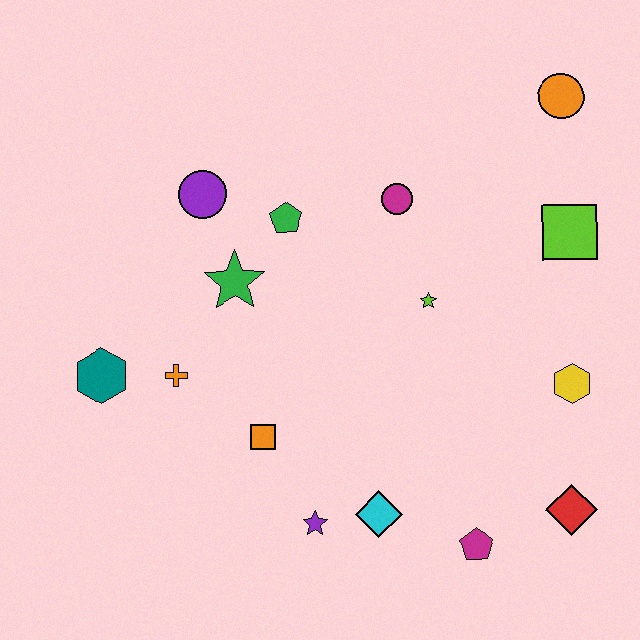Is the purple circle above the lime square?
Yes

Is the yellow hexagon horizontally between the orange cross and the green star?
No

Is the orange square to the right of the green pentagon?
No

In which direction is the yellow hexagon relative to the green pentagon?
The yellow hexagon is to the right of the green pentagon.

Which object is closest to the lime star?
The magenta circle is closest to the lime star.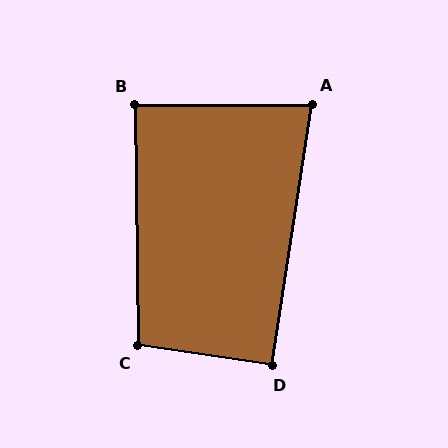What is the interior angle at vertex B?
Approximately 89 degrees (approximately right).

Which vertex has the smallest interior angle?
A, at approximately 81 degrees.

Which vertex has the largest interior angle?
C, at approximately 99 degrees.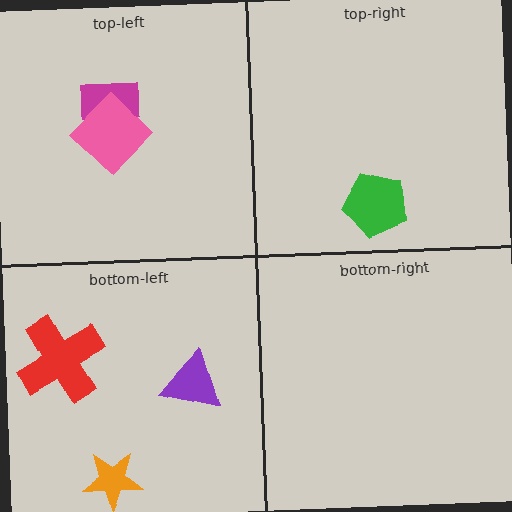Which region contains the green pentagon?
The top-right region.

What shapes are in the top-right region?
The green pentagon.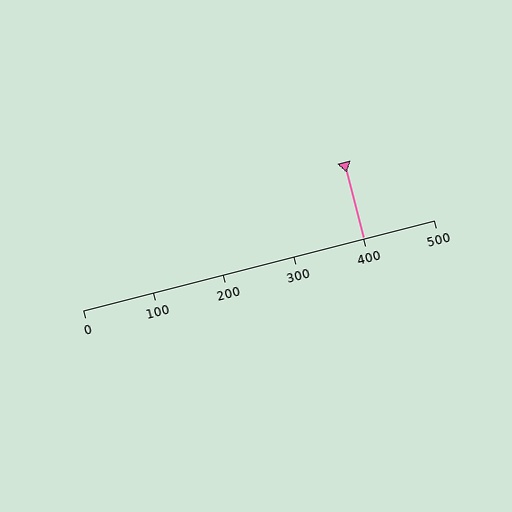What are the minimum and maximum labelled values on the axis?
The axis runs from 0 to 500.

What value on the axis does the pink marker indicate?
The marker indicates approximately 400.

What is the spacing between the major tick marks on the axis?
The major ticks are spaced 100 apart.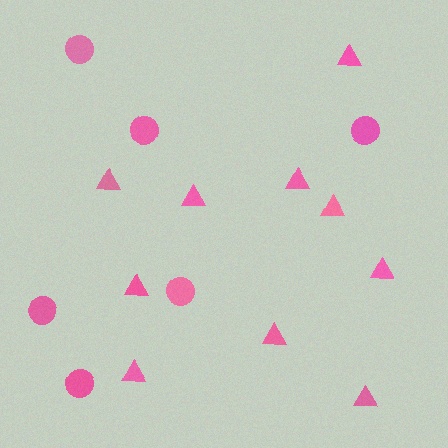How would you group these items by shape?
There are 2 groups: one group of circles (6) and one group of triangles (10).